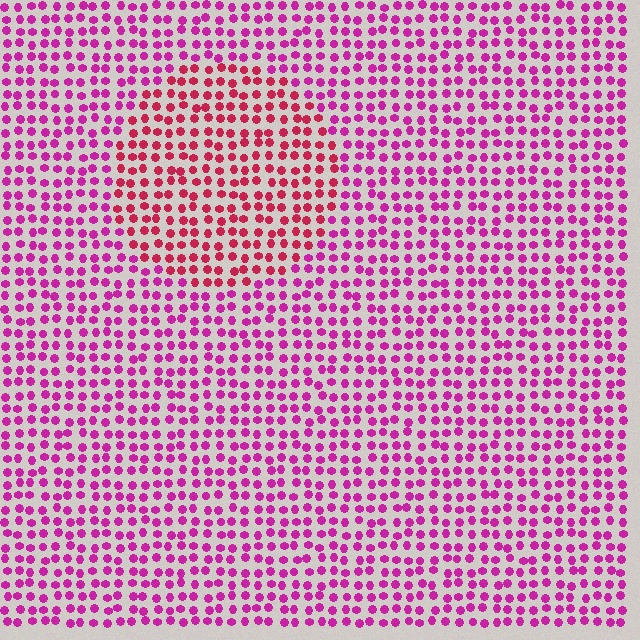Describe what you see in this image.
The image is filled with small magenta elements in a uniform arrangement. A circle-shaped region is visible where the elements are tinted to a slightly different hue, forming a subtle color boundary.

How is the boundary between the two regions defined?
The boundary is defined purely by a slight shift in hue (about 31 degrees). Spacing, size, and orientation are identical on both sides.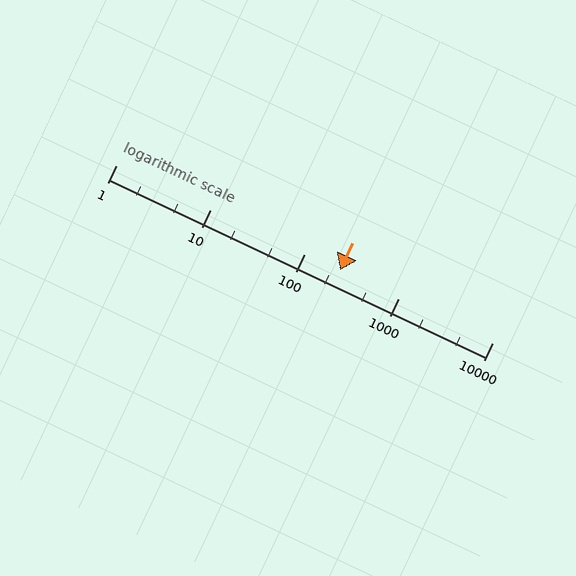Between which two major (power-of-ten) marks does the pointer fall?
The pointer is between 100 and 1000.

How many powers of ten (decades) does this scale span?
The scale spans 4 decades, from 1 to 10000.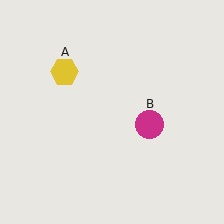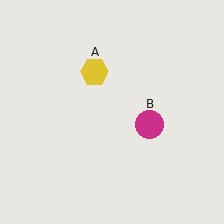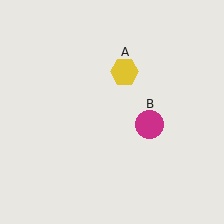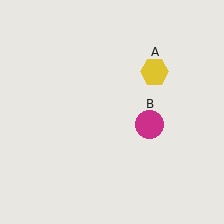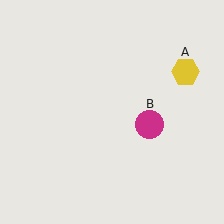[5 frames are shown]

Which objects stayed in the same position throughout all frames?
Magenta circle (object B) remained stationary.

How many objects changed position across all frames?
1 object changed position: yellow hexagon (object A).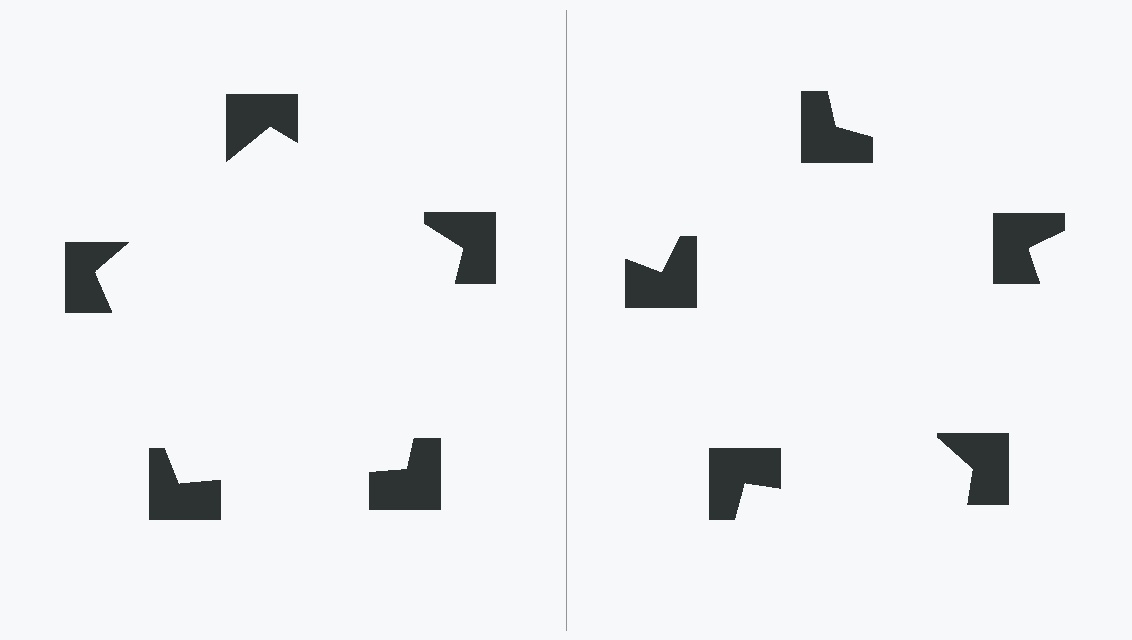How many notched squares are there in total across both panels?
10 — 5 on each side.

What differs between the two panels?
The notched squares are positioned identically on both sides; only the wedge orientations differ. On the left they align to a pentagon; on the right they are misaligned.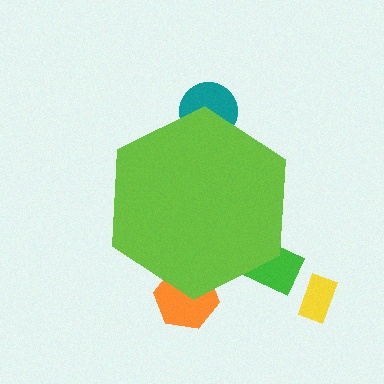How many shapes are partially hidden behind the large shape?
3 shapes are partially hidden.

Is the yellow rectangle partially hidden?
No, the yellow rectangle is fully visible.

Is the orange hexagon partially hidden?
Yes, the orange hexagon is partially hidden behind the lime hexagon.